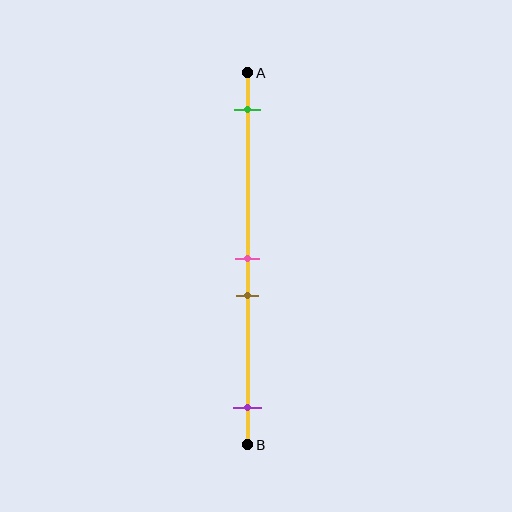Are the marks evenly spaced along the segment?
No, the marks are not evenly spaced.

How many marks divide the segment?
There are 4 marks dividing the segment.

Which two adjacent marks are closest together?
The pink and brown marks are the closest adjacent pair.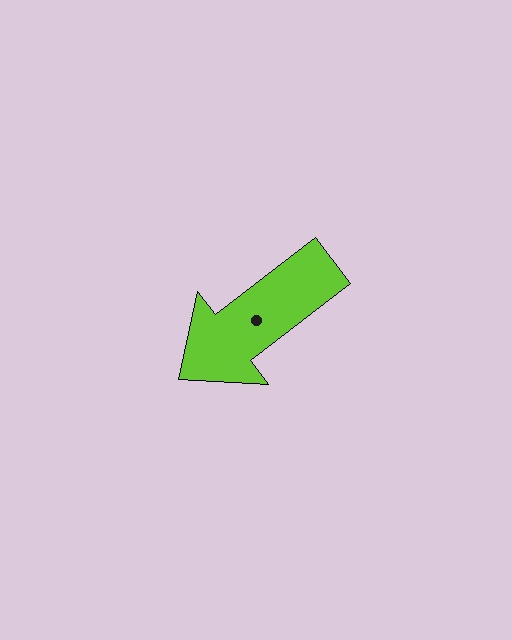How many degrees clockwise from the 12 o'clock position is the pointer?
Approximately 232 degrees.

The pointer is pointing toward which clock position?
Roughly 8 o'clock.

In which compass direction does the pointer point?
Southwest.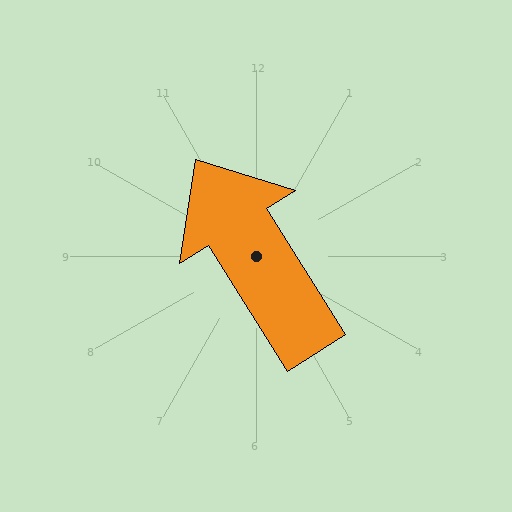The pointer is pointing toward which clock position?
Roughly 11 o'clock.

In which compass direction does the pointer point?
Northwest.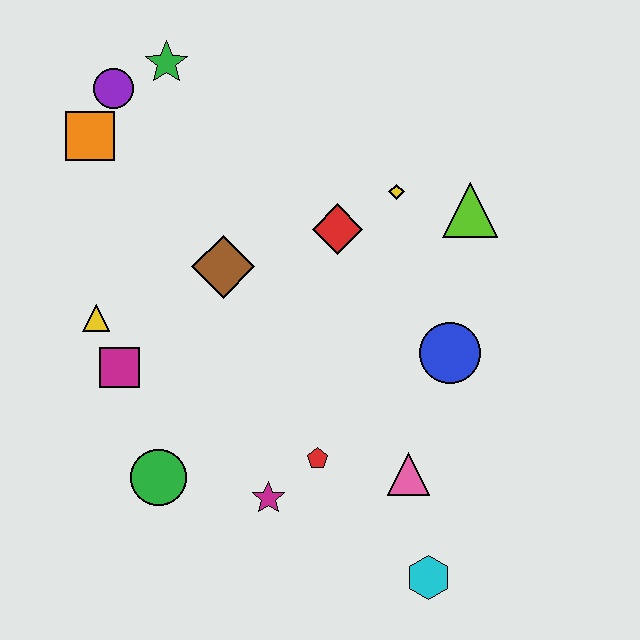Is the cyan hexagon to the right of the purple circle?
Yes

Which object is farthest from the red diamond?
The cyan hexagon is farthest from the red diamond.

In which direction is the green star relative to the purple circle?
The green star is to the right of the purple circle.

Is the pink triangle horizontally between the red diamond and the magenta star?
No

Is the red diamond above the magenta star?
Yes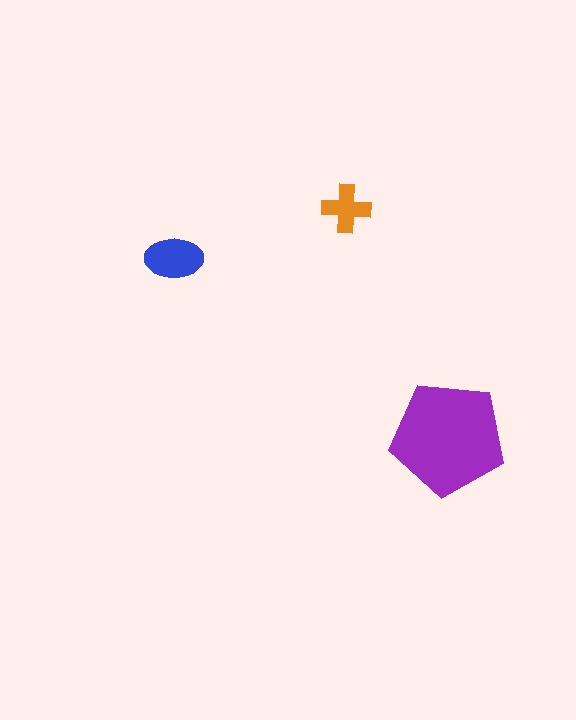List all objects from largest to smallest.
The purple pentagon, the blue ellipse, the orange cross.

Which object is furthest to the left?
The blue ellipse is leftmost.